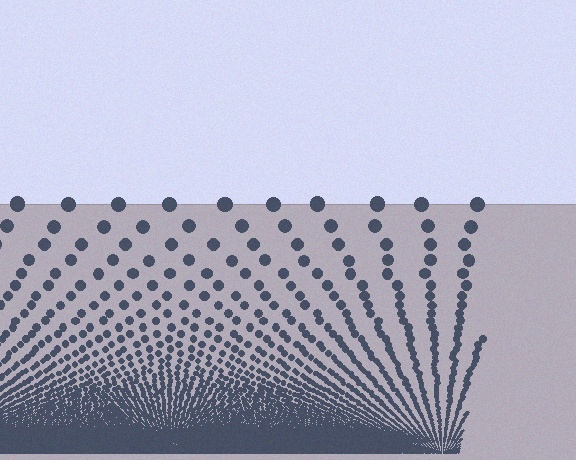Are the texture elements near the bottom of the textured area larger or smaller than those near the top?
Smaller. The gradient is inverted — elements near the bottom are smaller and denser.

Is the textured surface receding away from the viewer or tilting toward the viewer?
The surface appears to tilt toward the viewer. Texture elements get larger and sparser toward the top.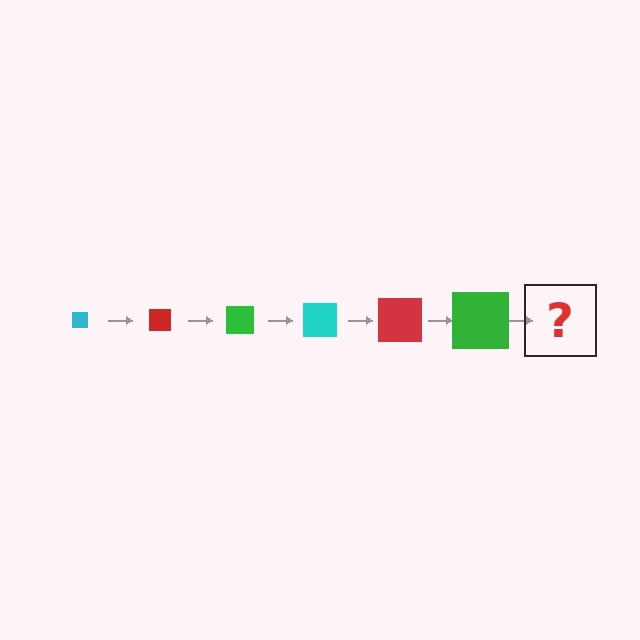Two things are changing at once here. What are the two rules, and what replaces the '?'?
The two rules are that the square grows larger each step and the color cycles through cyan, red, and green. The '?' should be a cyan square, larger than the previous one.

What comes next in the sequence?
The next element should be a cyan square, larger than the previous one.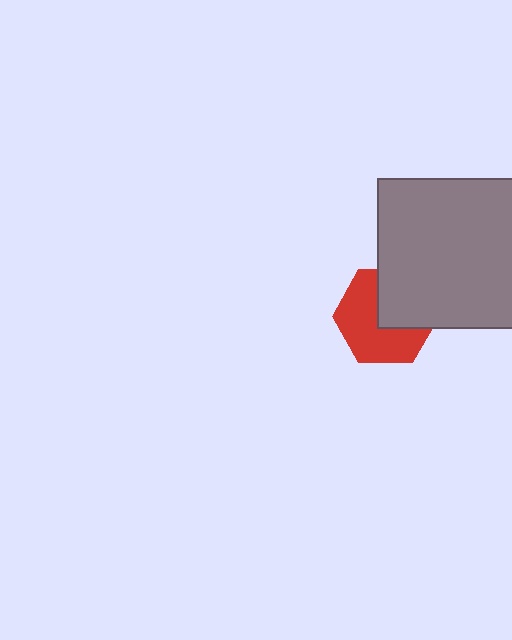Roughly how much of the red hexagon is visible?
About half of it is visible (roughly 60%).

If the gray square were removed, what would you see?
You would see the complete red hexagon.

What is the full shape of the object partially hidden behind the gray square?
The partially hidden object is a red hexagon.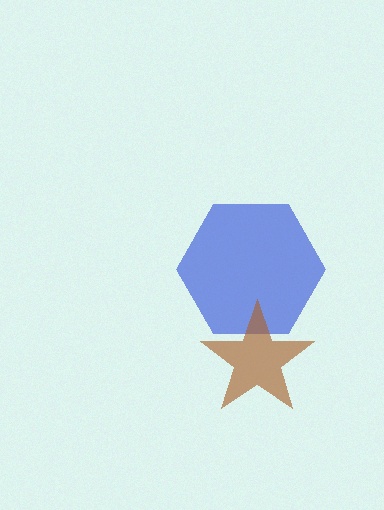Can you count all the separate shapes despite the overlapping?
Yes, there are 2 separate shapes.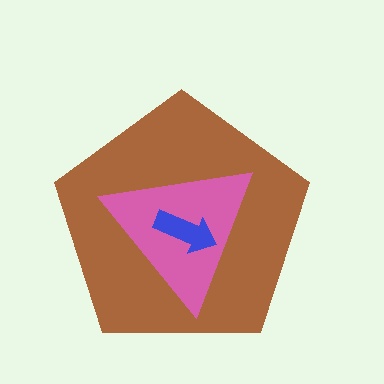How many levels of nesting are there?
3.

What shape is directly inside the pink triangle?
The blue arrow.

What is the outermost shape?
The brown pentagon.